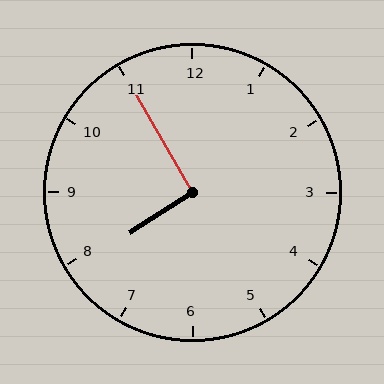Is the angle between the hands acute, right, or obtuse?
It is right.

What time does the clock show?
7:55.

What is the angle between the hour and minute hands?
Approximately 92 degrees.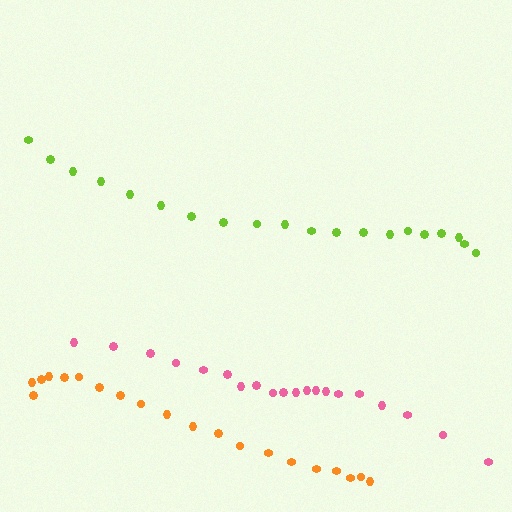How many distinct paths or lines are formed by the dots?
There are 3 distinct paths.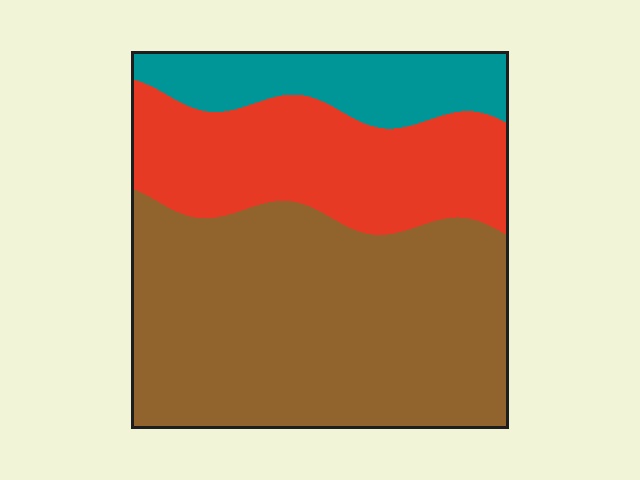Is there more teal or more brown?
Brown.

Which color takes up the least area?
Teal, at roughly 15%.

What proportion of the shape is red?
Red covers about 30% of the shape.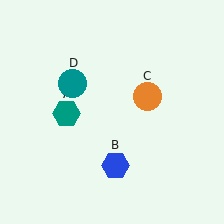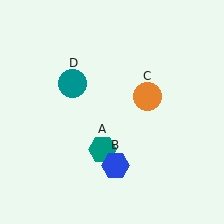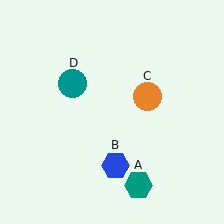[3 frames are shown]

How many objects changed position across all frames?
1 object changed position: teal hexagon (object A).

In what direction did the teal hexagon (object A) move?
The teal hexagon (object A) moved down and to the right.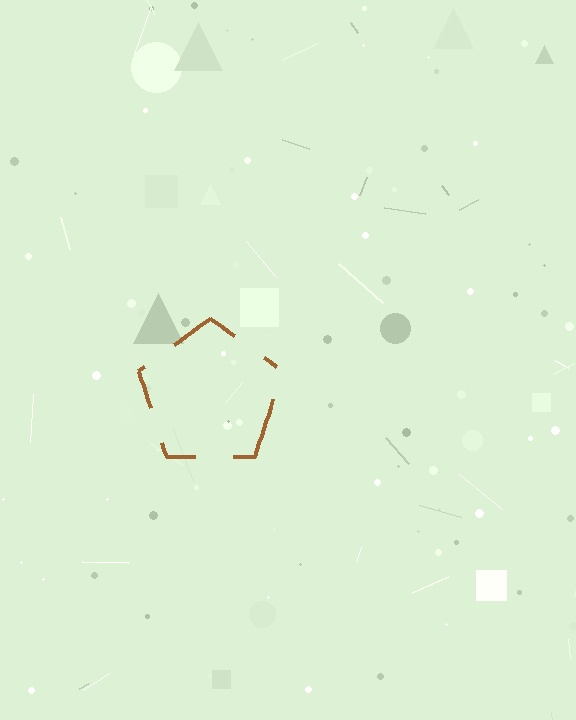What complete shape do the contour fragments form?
The contour fragments form a pentagon.